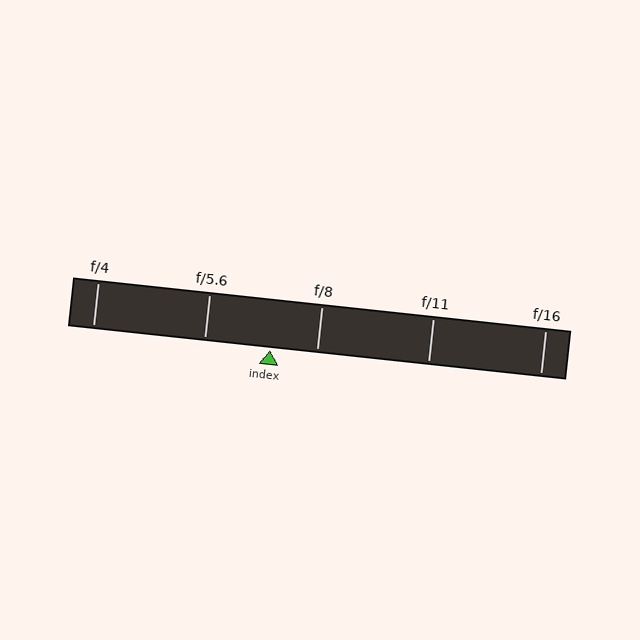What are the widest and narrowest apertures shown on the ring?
The widest aperture shown is f/4 and the narrowest is f/16.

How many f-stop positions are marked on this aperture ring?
There are 5 f-stop positions marked.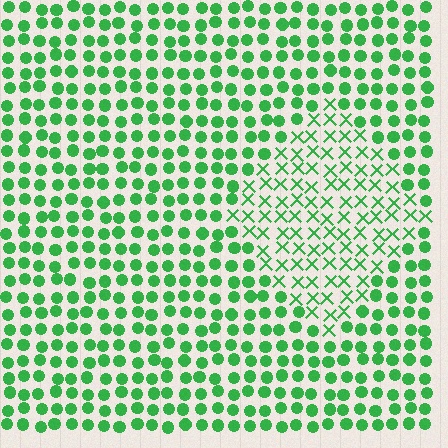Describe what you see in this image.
The image is filled with small green elements arranged in a uniform grid. A diamond-shaped region contains X marks, while the surrounding area contains circles. The boundary is defined purely by the change in element shape.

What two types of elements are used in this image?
The image uses X marks inside the diamond region and circles outside it.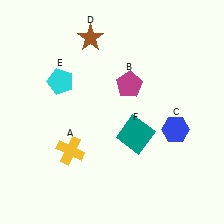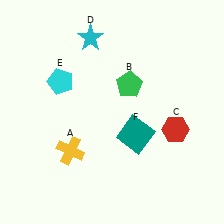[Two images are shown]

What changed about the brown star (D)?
In Image 1, D is brown. In Image 2, it changed to cyan.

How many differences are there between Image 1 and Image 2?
There are 3 differences between the two images.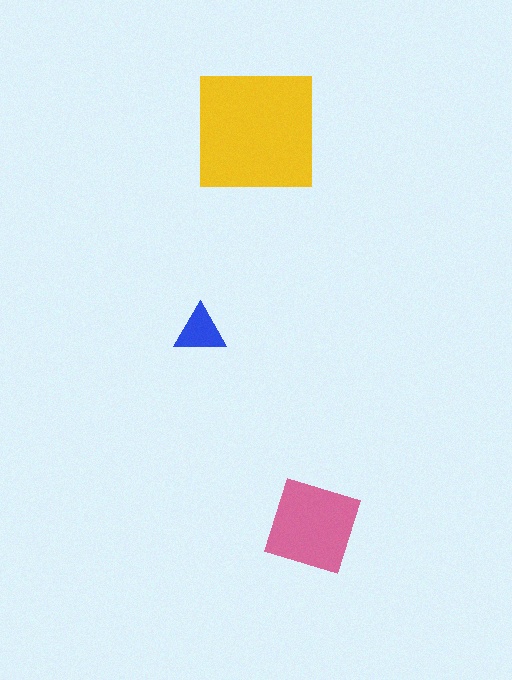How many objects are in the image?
There are 3 objects in the image.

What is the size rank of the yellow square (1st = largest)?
1st.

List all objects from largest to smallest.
The yellow square, the pink diamond, the blue triangle.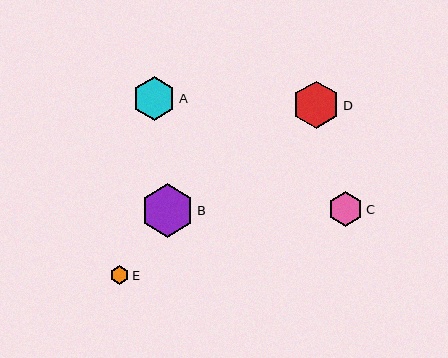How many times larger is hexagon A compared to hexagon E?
Hexagon A is approximately 2.3 times the size of hexagon E.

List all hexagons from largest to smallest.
From largest to smallest: B, D, A, C, E.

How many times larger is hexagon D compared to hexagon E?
Hexagon D is approximately 2.5 times the size of hexagon E.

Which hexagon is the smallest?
Hexagon E is the smallest with a size of approximately 19 pixels.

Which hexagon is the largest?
Hexagon B is the largest with a size of approximately 54 pixels.